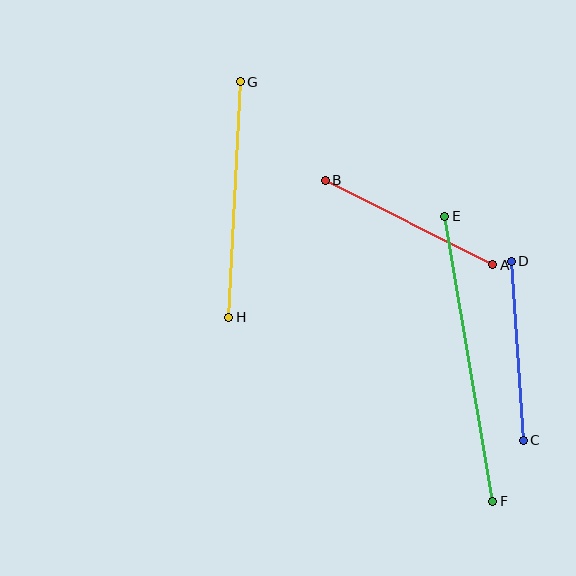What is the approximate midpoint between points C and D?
The midpoint is at approximately (517, 351) pixels.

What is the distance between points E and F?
The distance is approximately 289 pixels.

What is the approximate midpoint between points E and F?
The midpoint is at approximately (469, 359) pixels.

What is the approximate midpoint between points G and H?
The midpoint is at approximately (235, 199) pixels.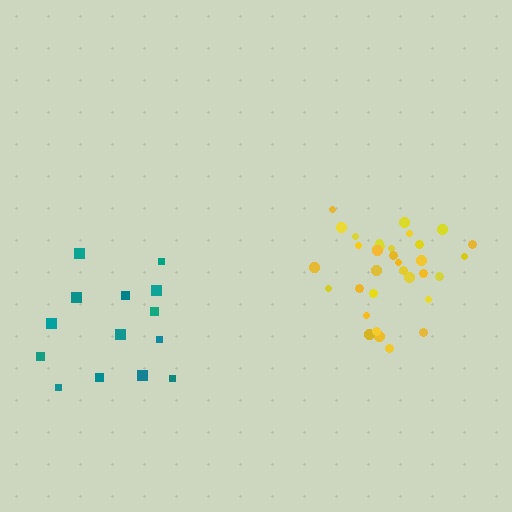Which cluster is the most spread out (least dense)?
Teal.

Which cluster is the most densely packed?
Yellow.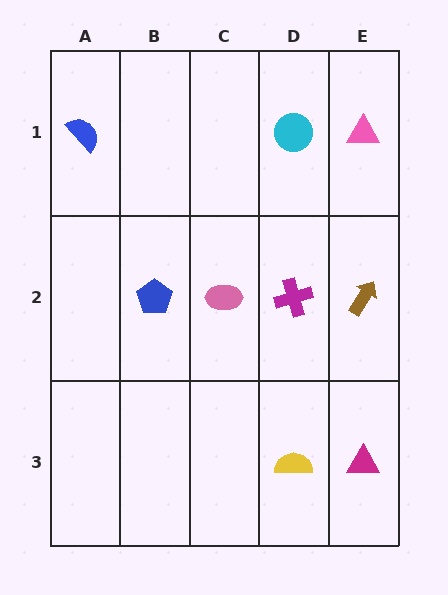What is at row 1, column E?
A pink triangle.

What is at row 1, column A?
A blue semicircle.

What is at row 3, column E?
A magenta triangle.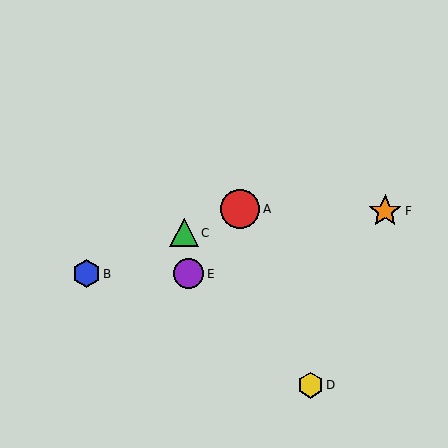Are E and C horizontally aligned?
No, E is at y≈274 and C is at y≈233.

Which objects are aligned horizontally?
Objects B, E are aligned horizontally.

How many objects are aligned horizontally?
2 objects (B, E) are aligned horizontally.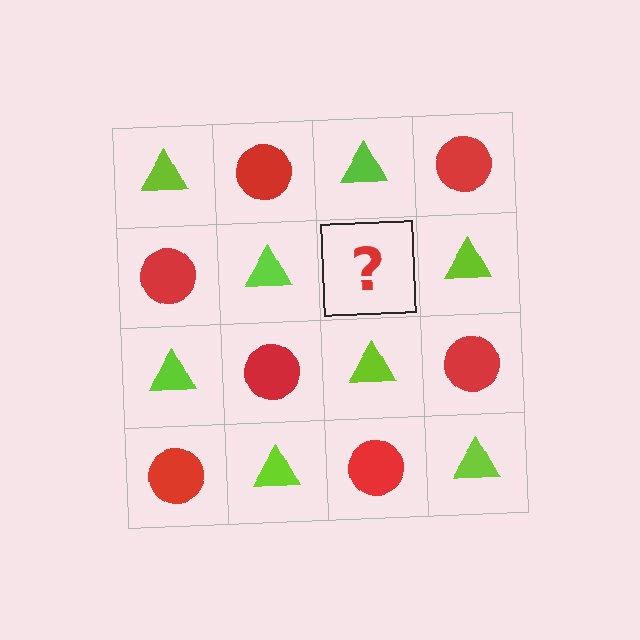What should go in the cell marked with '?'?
The missing cell should contain a red circle.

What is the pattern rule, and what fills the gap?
The rule is that it alternates lime triangle and red circle in a checkerboard pattern. The gap should be filled with a red circle.